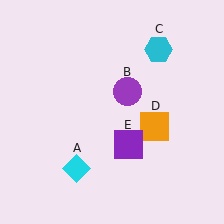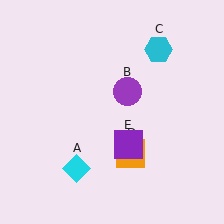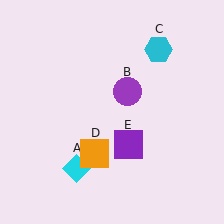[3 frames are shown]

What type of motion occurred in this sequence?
The orange square (object D) rotated clockwise around the center of the scene.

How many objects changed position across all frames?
1 object changed position: orange square (object D).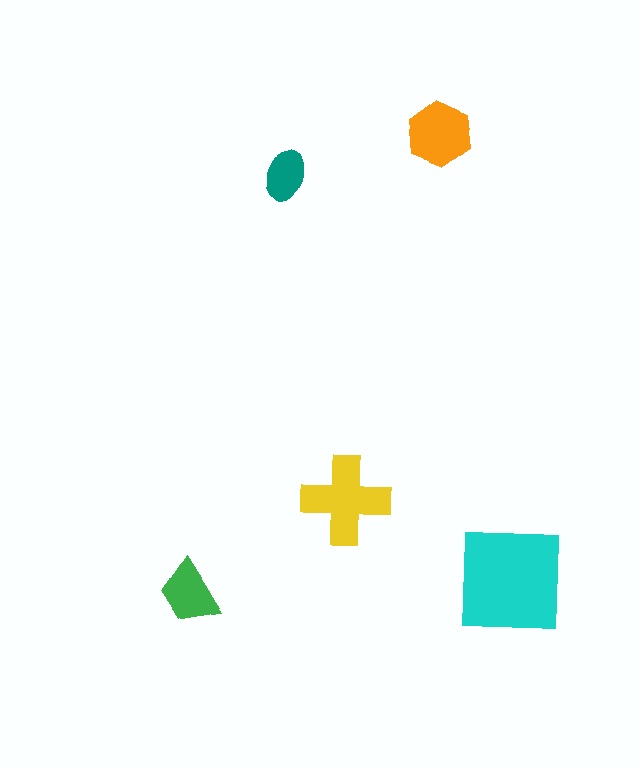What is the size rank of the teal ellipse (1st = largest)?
5th.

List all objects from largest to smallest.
The cyan square, the yellow cross, the orange hexagon, the green trapezoid, the teal ellipse.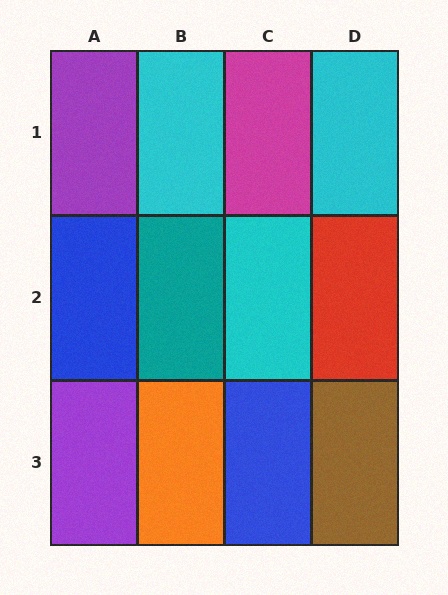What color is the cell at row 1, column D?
Cyan.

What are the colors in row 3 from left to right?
Purple, orange, blue, brown.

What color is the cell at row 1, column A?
Purple.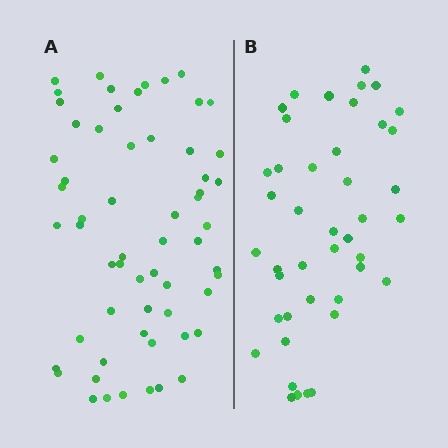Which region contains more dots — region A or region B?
Region A (the left region) has more dots.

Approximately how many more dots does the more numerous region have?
Region A has approximately 15 more dots than region B.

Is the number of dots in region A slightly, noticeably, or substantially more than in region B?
Region A has noticeably more, but not dramatically so. The ratio is roughly 1.4 to 1.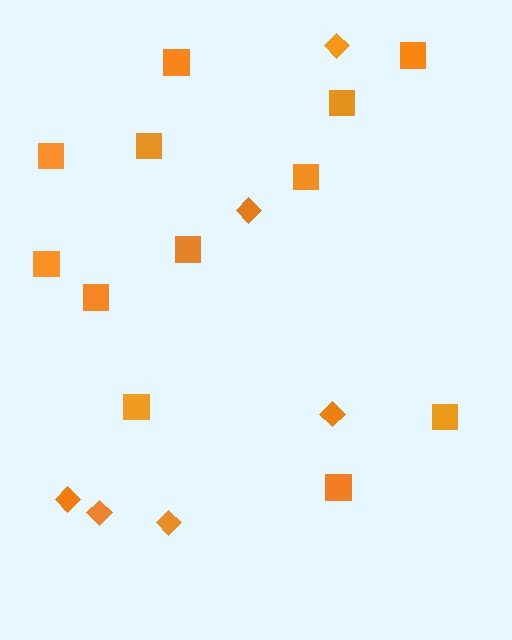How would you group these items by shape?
There are 2 groups: one group of squares (12) and one group of diamonds (6).